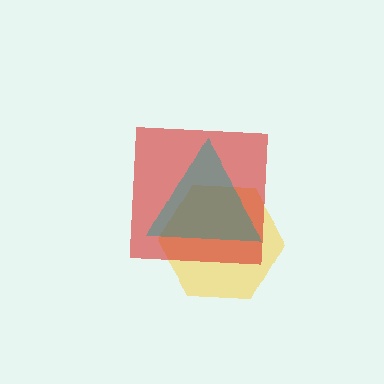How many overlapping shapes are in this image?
There are 3 overlapping shapes in the image.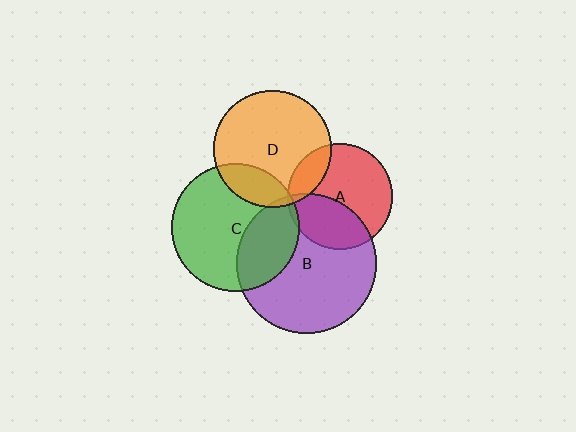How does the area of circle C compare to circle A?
Approximately 1.5 times.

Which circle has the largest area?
Circle B (purple).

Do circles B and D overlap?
Yes.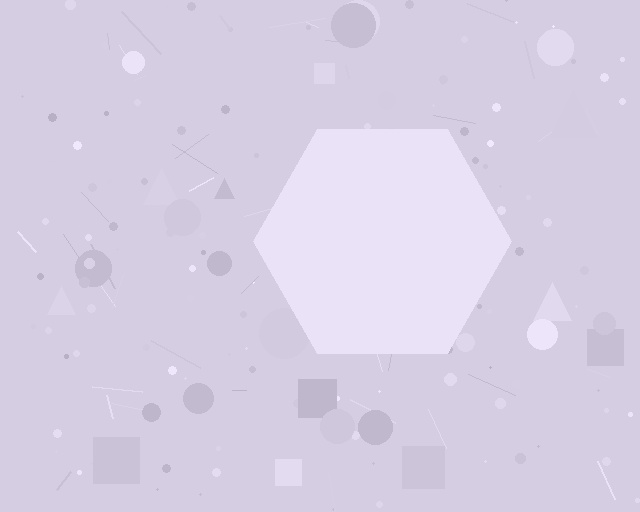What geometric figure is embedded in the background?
A hexagon is embedded in the background.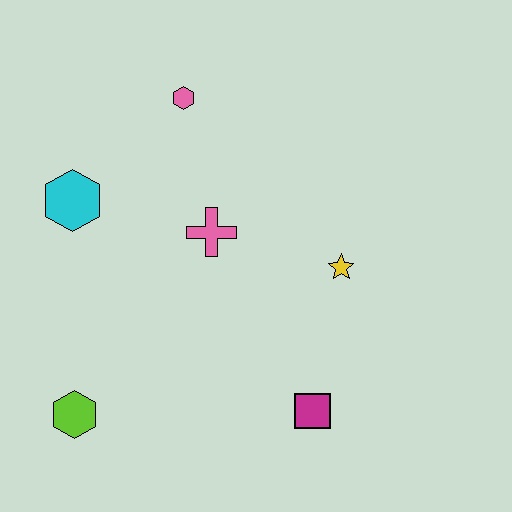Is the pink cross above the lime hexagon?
Yes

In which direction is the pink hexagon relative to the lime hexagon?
The pink hexagon is above the lime hexagon.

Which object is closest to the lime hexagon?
The cyan hexagon is closest to the lime hexagon.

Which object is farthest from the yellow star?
The lime hexagon is farthest from the yellow star.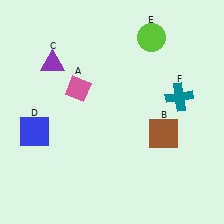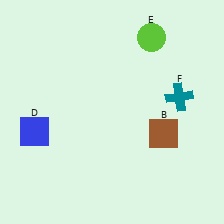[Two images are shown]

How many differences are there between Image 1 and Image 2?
There are 2 differences between the two images.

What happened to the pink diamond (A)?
The pink diamond (A) was removed in Image 2. It was in the top-left area of Image 1.